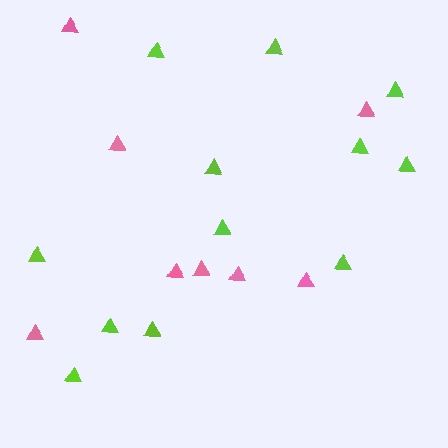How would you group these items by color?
There are 2 groups: one group of pink triangles (8) and one group of lime triangles (12).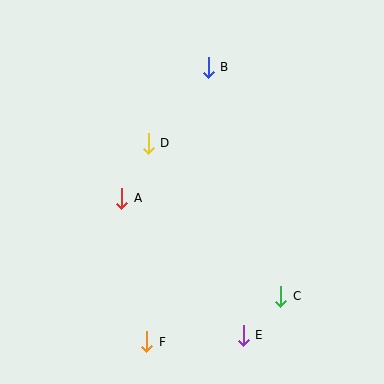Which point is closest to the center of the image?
Point D at (148, 143) is closest to the center.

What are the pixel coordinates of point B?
Point B is at (208, 67).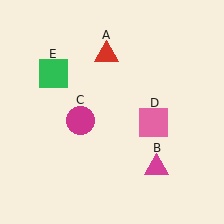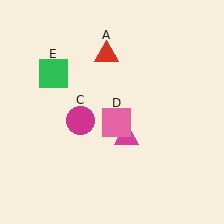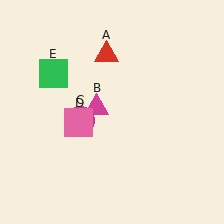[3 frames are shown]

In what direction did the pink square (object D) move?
The pink square (object D) moved left.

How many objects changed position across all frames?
2 objects changed position: magenta triangle (object B), pink square (object D).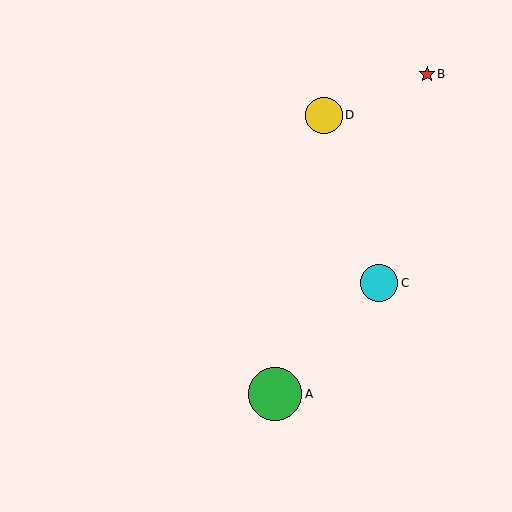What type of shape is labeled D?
Shape D is a yellow circle.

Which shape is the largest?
The green circle (labeled A) is the largest.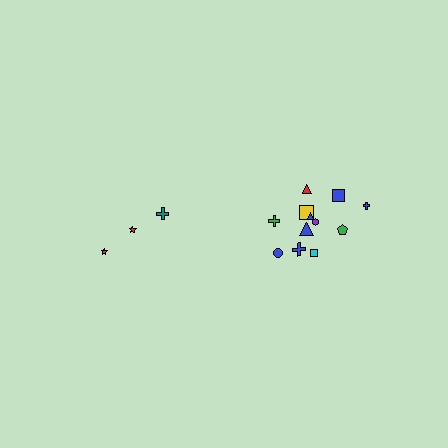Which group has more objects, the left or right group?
The right group.